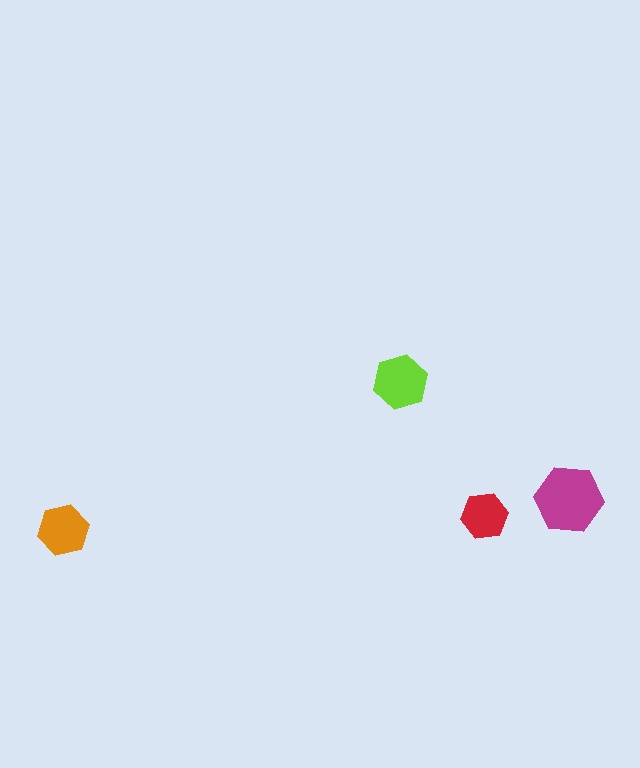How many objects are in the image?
There are 4 objects in the image.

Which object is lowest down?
The orange hexagon is bottommost.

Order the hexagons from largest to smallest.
the magenta one, the lime one, the orange one, the red one.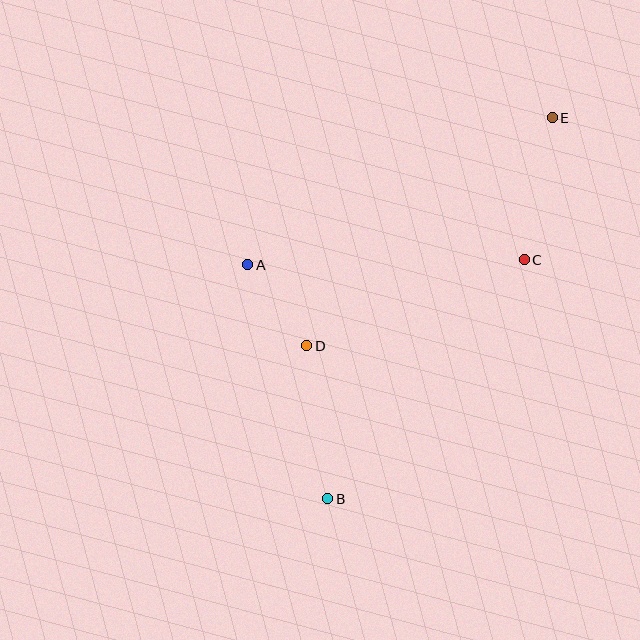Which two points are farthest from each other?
Points B and E are farthest from each other.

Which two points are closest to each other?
Points A and D are closest to each other.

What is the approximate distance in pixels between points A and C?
The distance between A and C is approximately 277 pixels.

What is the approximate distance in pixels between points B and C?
The distance between B and C is approximately 310 pixels.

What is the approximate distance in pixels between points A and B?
The distance between A and B is approximately 248 pixels.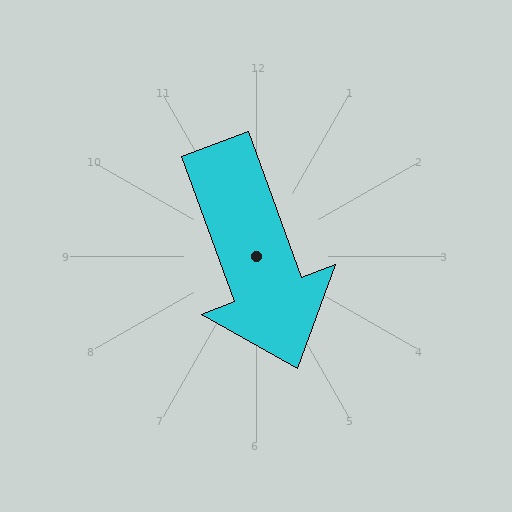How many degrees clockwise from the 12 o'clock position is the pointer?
Approximately 160 degrees.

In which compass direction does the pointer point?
South.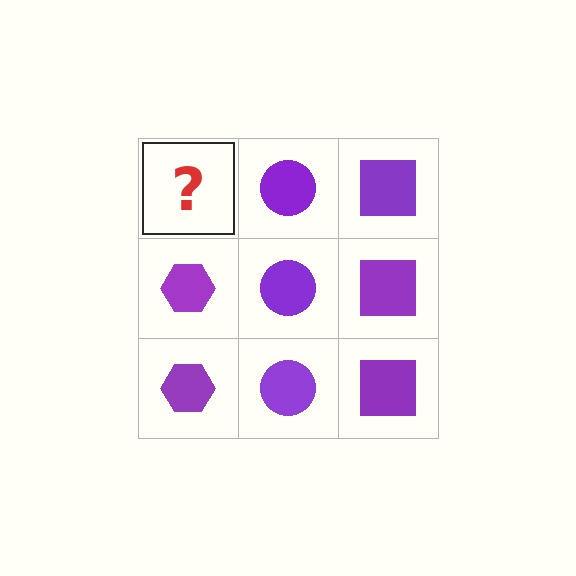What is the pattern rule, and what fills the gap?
The rule is that each column has a consistent shape. The gap should be filled with a purple hexagon.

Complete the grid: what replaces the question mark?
The question mark should be replaced with a purple hexagon.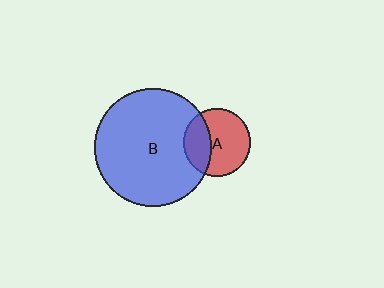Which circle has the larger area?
Circle B (blue).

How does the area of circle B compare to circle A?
Approximately 3.0 times.